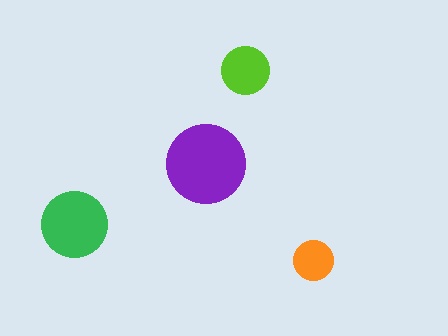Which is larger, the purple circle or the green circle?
The purple one.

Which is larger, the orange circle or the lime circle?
The lime one.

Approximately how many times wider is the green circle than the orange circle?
About 1.5 times wider.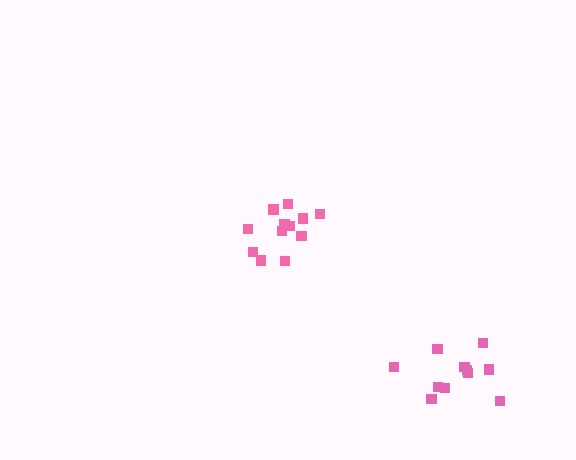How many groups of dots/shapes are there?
There are 2 groups.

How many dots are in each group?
Group 1: 12 dots, Group 2: 11 dots (23 total).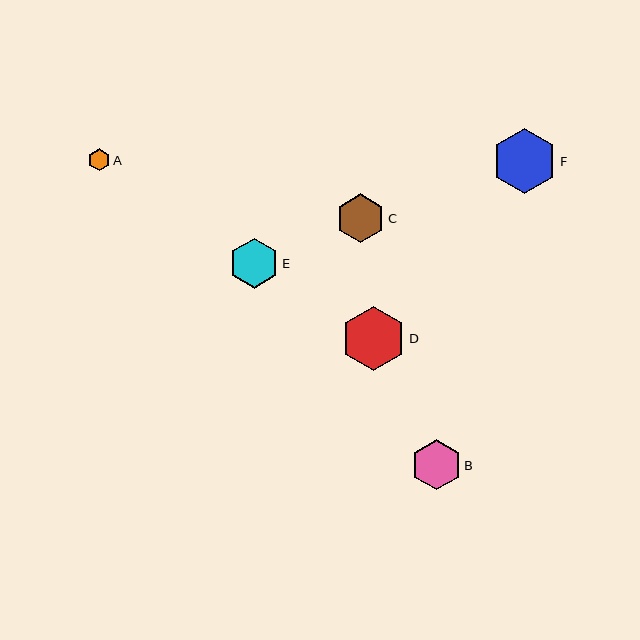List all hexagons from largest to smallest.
From largest to smallest: D, F, E, B, C, A.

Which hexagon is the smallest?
Hexagon A is the smallest with a size of approximately 22 pixels.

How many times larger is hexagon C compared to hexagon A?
Hexagon C is approximately 2.2 times the size of hexagon A.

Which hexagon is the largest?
Hexagon D is the largest with a size of approximately 64 pixels.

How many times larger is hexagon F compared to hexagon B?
Hexagon F is approximately 1.3 times the size of hexagon B.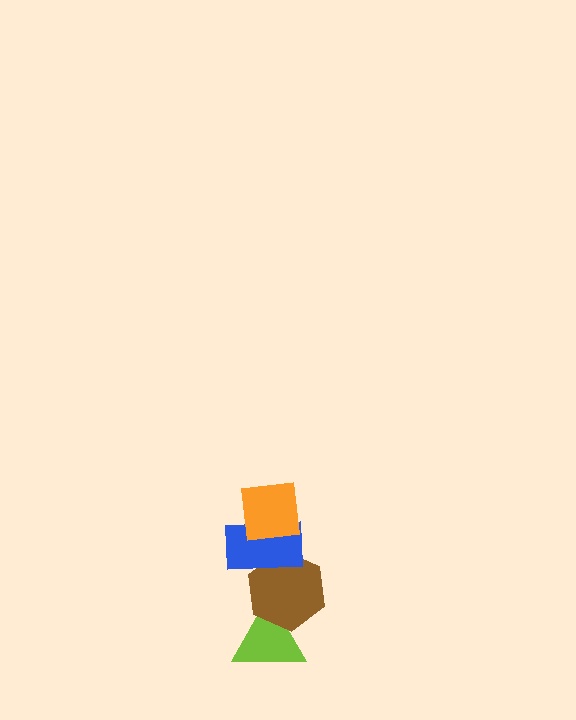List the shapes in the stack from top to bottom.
From top to bottom: the orange square, the blue rectangle, the brown hexagon, the lime triangle.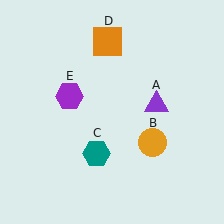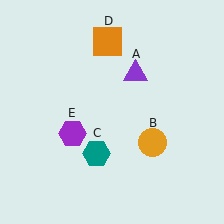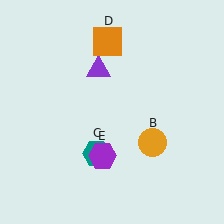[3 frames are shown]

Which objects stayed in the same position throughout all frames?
Orange circle (object B) and teal hexagon (object C) and orange square (object D) remained stationary.